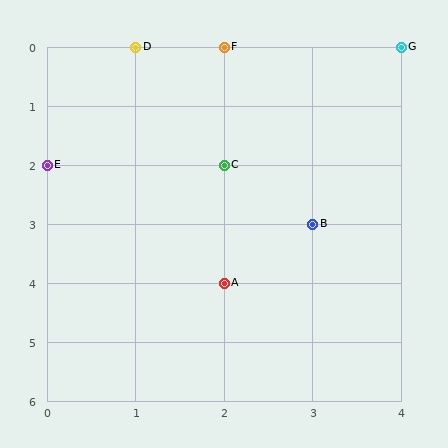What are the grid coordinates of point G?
Point G is at grid coordinates (4, 0).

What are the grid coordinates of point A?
Point A is at grid coordinates (2, 4).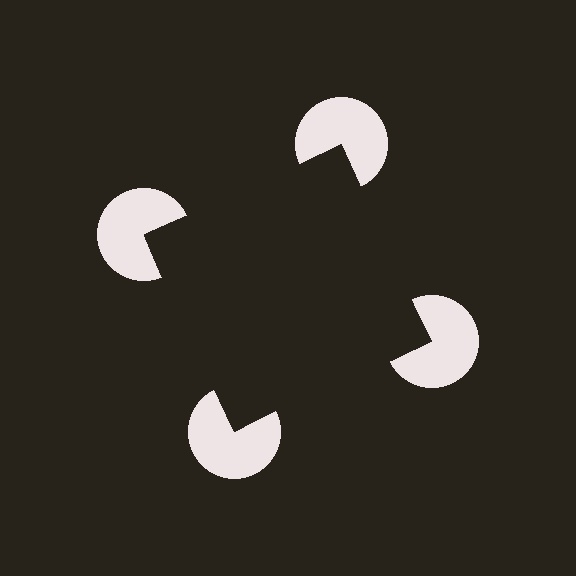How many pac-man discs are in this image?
There are 4 — one at each vertex of the illusory square.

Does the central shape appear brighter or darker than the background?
It typically appears slightly darker than the background, even though no actual brightness change is drawn.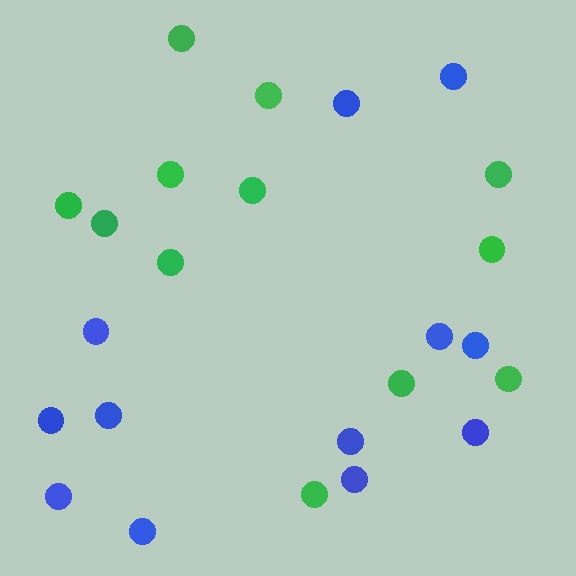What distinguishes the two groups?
There are 2 groups: one group of green circles (12) and one group of blue circles (12).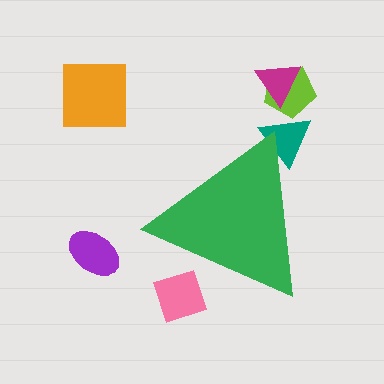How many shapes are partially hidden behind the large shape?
2 shapes are partially hidden.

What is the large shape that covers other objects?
A green triangle.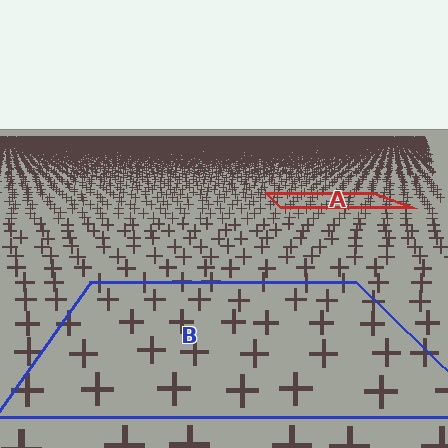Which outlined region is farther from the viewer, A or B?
Region A is farther from the viewer — the texture elements inside it appear smaller and more densely packed.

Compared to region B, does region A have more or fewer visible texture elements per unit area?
Region A has more texture elements per unit area — they are packed more densely because it is farther away.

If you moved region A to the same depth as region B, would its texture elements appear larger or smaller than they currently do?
They would appear larger. At a closer depth, the same texture elements are projected at a bigger on-screen size.